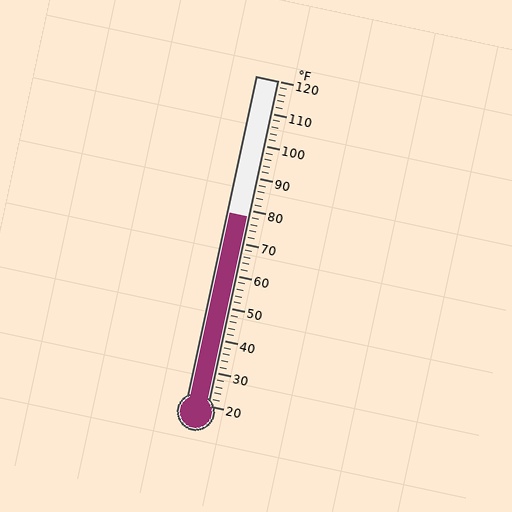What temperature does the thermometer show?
The thermometer shows approximately 78°F.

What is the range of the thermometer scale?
The thermometer scale ranges from 20°F to 120°F.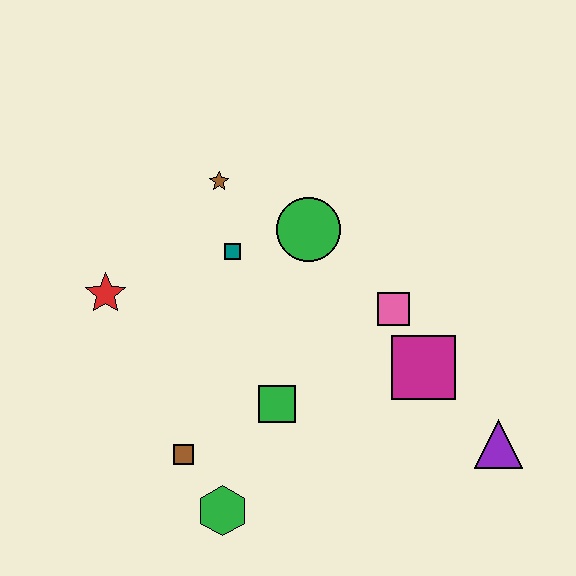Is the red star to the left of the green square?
Yes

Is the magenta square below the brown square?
No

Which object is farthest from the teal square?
The purple triangle is farthest from the teal square.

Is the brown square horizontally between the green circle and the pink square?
No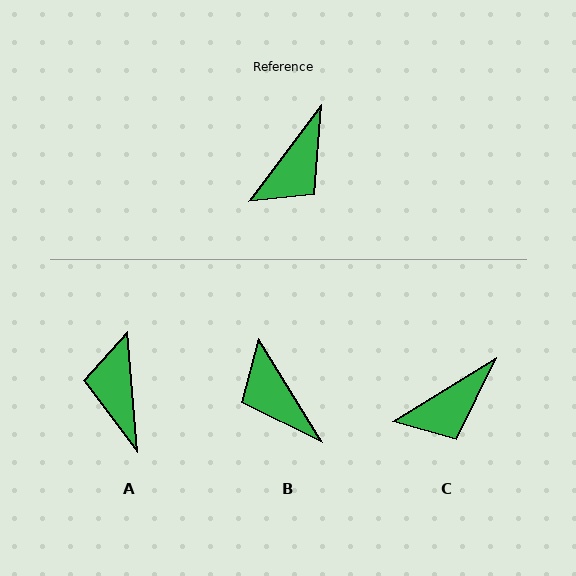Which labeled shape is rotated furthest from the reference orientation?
A, about 138 degrees away.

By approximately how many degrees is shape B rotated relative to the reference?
Approximately 111 degrees clockwise.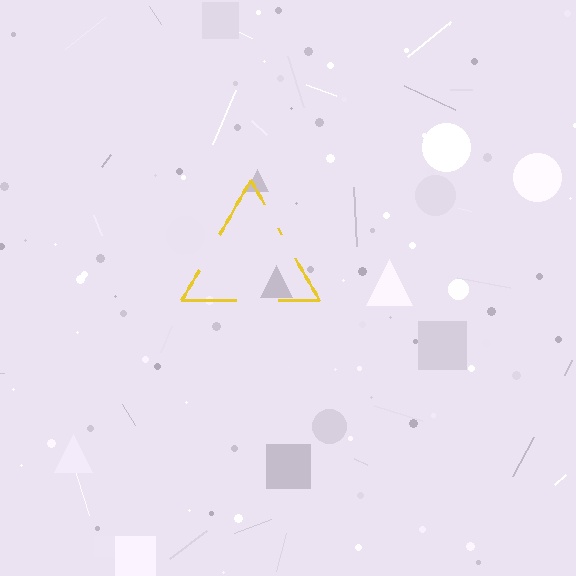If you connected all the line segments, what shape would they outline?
They would outline a triangle.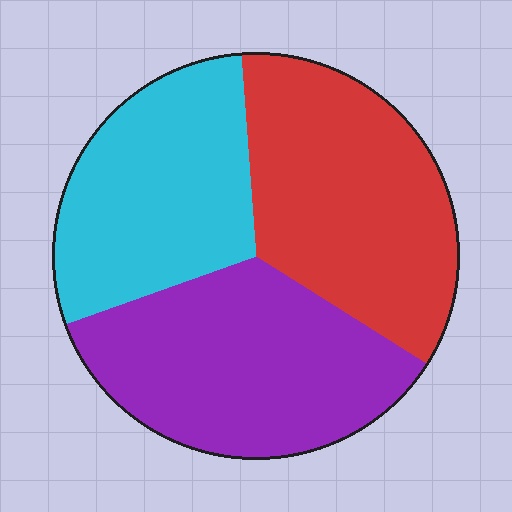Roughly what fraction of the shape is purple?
Purple covers roughly 35% of the shape.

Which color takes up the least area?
Cyan, at roughly 30%.